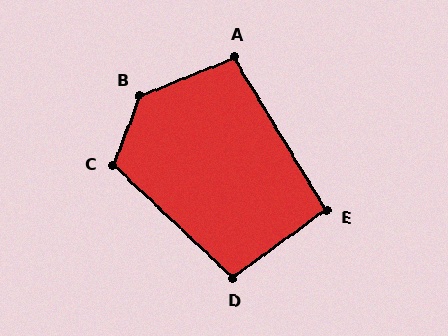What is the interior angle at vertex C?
Approximately 113 degrees (obtuse).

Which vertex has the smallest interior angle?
E, at approximately 95 degrees.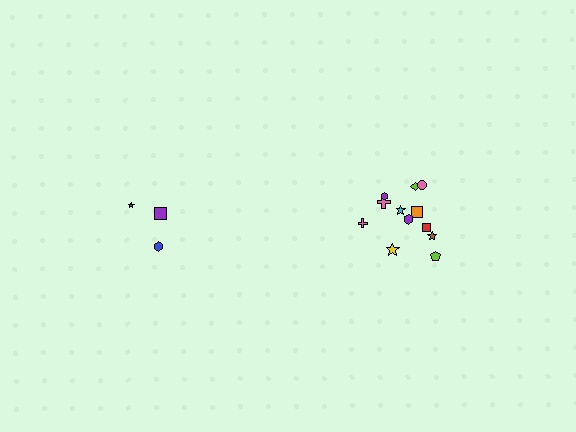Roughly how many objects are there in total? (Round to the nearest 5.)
Roughly 15 objects in total.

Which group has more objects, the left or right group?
The right group.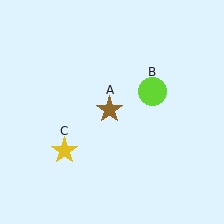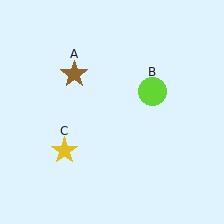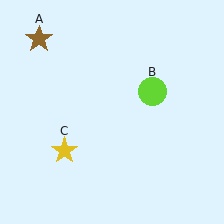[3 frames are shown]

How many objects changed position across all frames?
1 object changed position: brown star (object A).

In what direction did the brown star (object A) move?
The brown star (object A) moved up and to the left.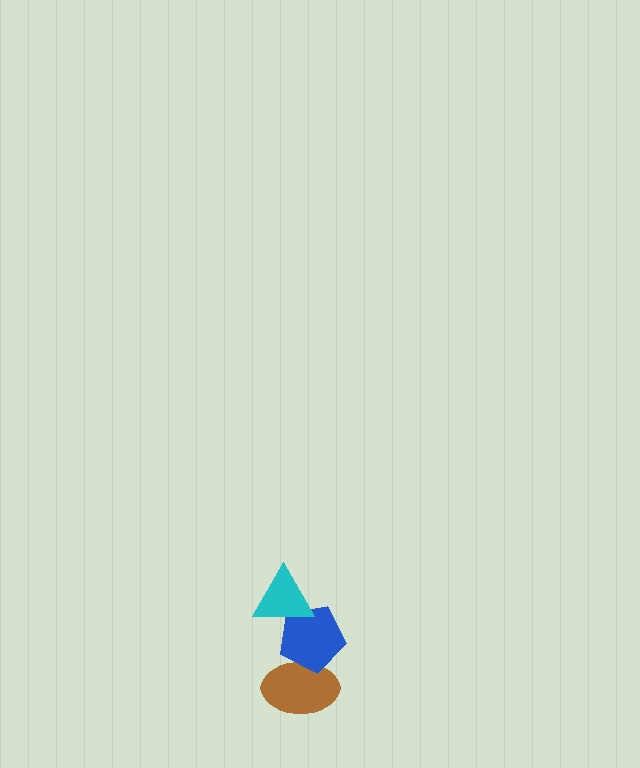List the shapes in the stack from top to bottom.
From top to bottom: the cyan triangle, the blue pentagon, the brown ellipse.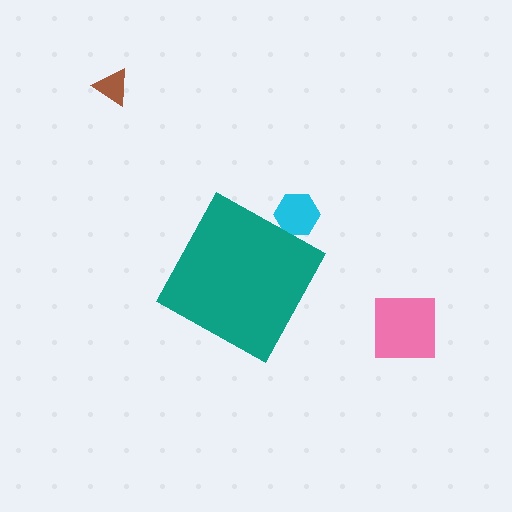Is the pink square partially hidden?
No, the pink square is fully visible.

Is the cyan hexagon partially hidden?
Yes, the cyan hexagon is partially hidden behind the teal diamond.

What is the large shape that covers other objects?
A teal diamond.